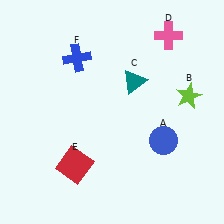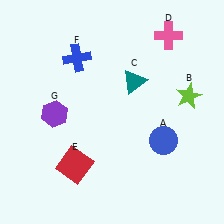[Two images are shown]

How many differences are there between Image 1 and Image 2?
There is 1 difference between the two images.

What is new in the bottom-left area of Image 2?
A purple hexagon (G) was added in the bottom-left area of Image 2.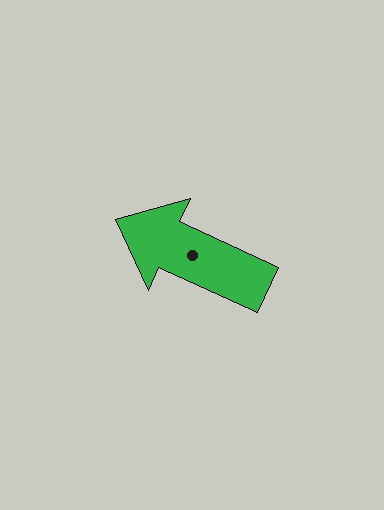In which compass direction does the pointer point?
Northwest.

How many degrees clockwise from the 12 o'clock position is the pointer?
Approximately 295 degrees.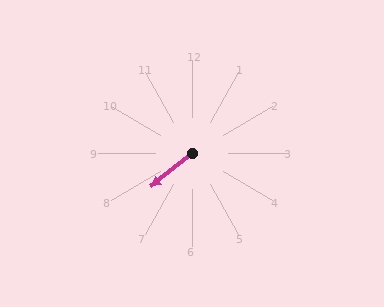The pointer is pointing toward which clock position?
Roughly 8 o'clock.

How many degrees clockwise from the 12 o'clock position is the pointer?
Approximately 231 degrees.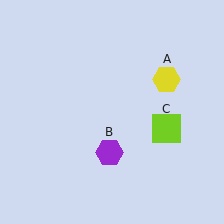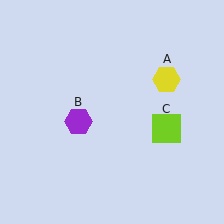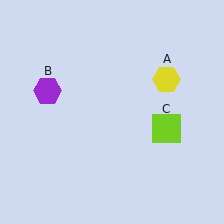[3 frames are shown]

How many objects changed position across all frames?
1 object changed position: purple hexagon (object B).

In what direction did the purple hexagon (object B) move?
The purple hexagon (object B) moved up and to the left.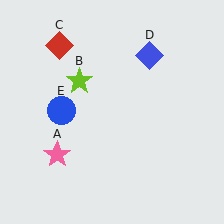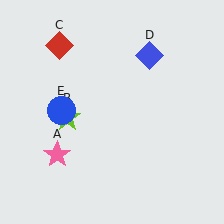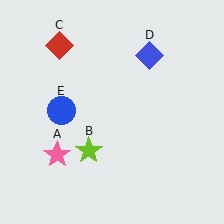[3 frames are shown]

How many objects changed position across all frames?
1 object changed position: lime star (object B).